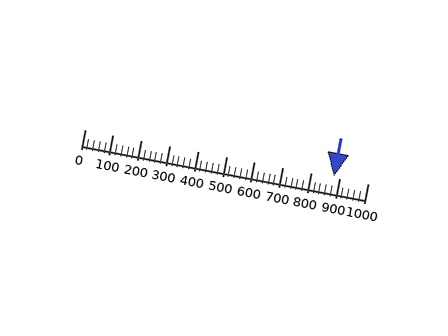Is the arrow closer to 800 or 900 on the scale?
The arrow is closer to 900.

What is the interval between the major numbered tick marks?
The major tick marks are spaced 100 units apart.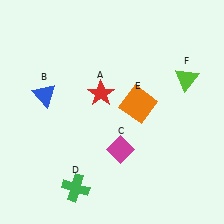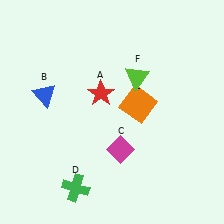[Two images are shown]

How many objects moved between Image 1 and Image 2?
1 object moved between the two images.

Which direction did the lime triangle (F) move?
The lime triangle (F) moved left.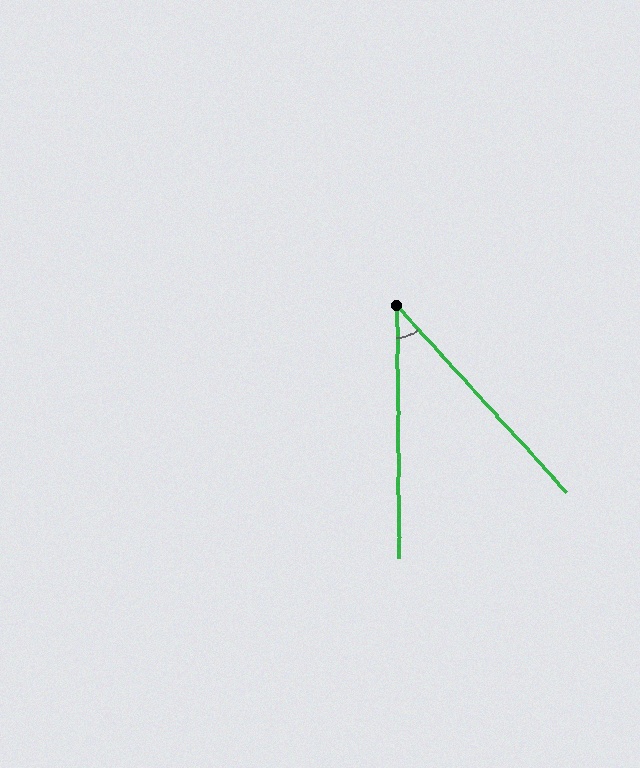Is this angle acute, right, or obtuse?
It is acute.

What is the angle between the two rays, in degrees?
Approximately 42 degrees.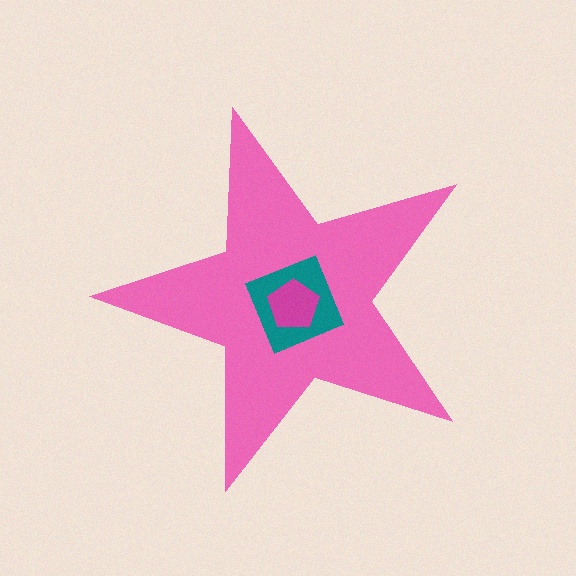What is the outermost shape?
The pink star.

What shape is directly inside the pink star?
The teal diamond.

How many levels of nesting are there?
3.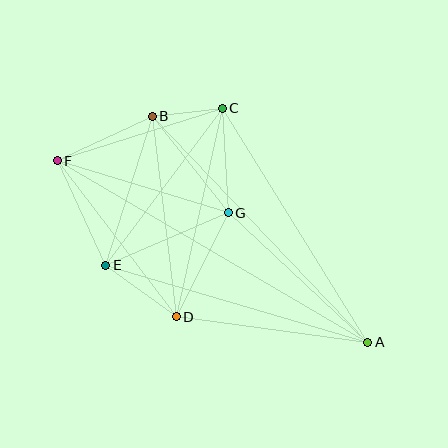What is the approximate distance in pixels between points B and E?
The distance between B and E is approximately 156 pixels.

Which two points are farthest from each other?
Points A and F are farthest from each other.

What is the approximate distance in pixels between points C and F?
The distance between C and F is approximately 173 pixels.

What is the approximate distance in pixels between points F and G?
The distance between F and G is approximately 179 pixels.